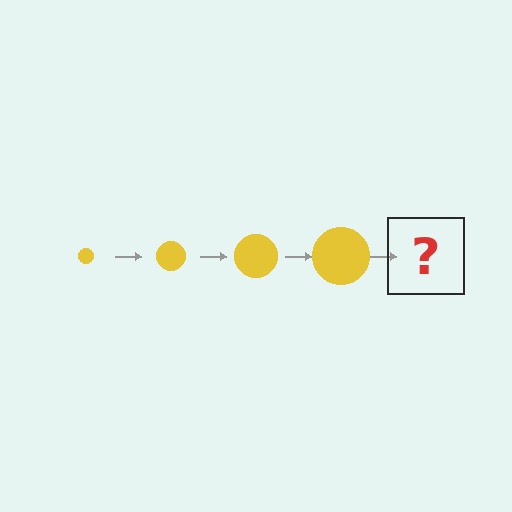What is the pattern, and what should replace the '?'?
The pattern is that the circle gets progressively larger each step. The '?' should be a yellow circle, larger than the previous one.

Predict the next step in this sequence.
The next step is a yellow circle, larger than the previous one.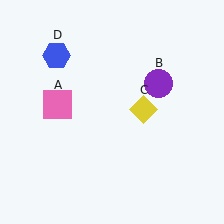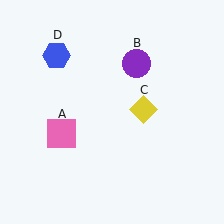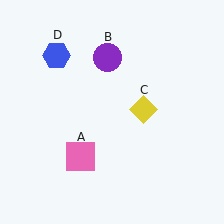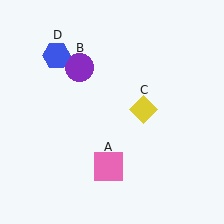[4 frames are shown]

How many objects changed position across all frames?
2 objects changed position: pink square (object A), purple circle (object B).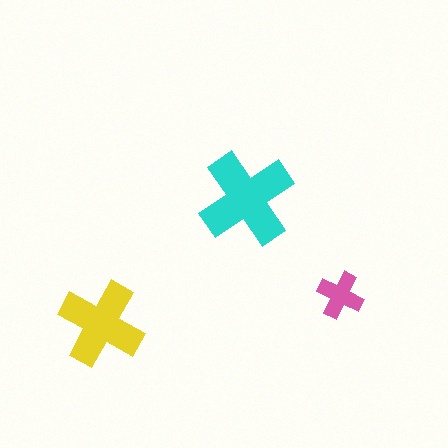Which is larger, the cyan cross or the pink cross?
The cyan one.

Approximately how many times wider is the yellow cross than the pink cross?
About 2 times wider.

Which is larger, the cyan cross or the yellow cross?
The cyan one.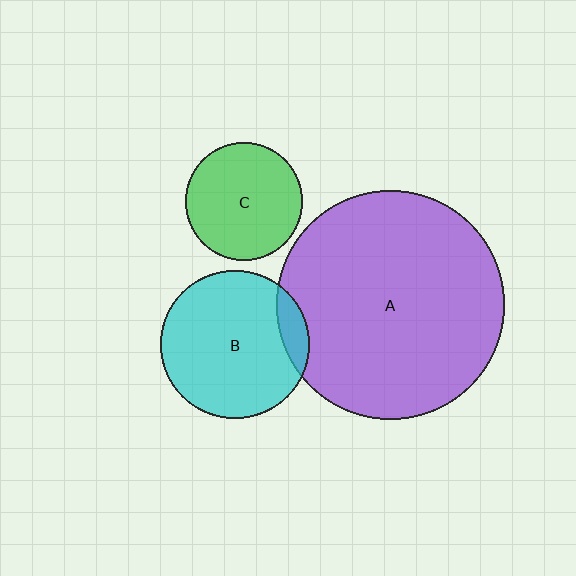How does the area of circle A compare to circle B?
Approximately 2.4 times.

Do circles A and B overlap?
Yes.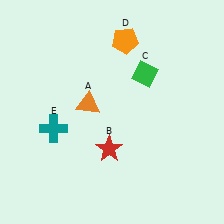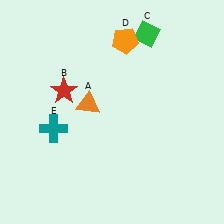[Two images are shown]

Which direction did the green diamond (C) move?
The green diamond (C) moved up.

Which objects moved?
The objects that moved are: the red star (B), the green diamond (C).